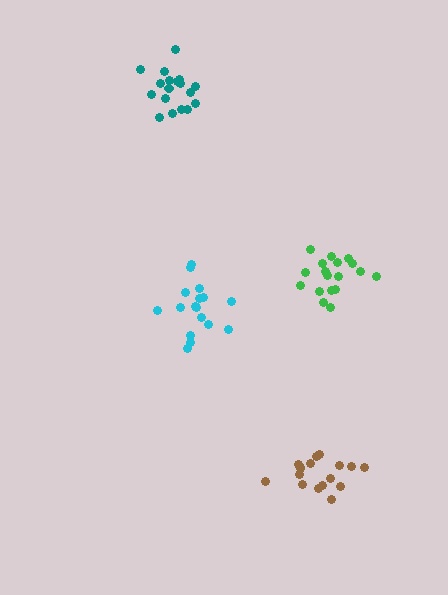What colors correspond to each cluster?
The clusters are colored: teal, brown, green, cyan.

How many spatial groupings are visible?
There are 4 spatial groupings.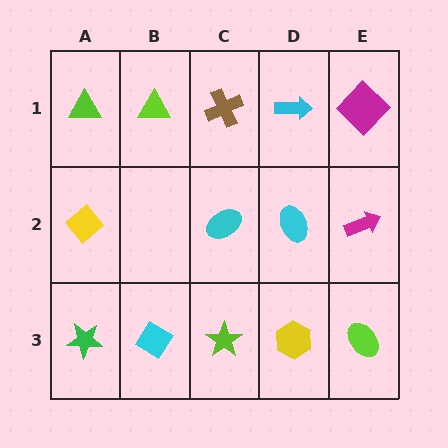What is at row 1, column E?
A magenta diamond.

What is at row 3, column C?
A lime star.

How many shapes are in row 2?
4 shapes.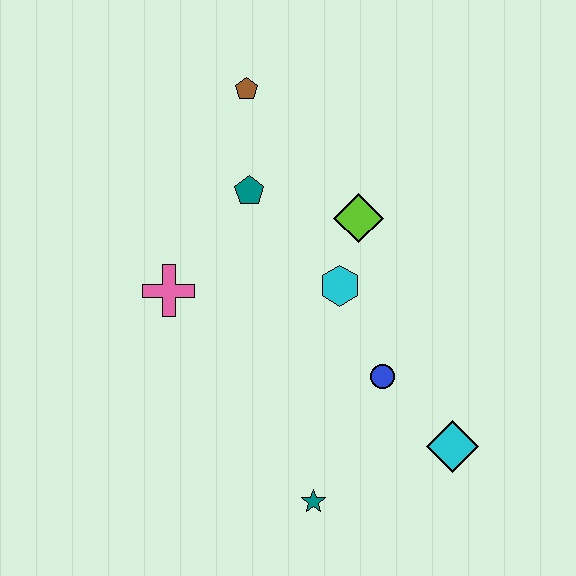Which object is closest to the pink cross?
The teal pentagon is closest to the pink cross.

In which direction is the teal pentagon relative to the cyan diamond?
The teal pentagon is above the cyan diamond.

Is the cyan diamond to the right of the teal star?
Yes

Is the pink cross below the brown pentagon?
Yes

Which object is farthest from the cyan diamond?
The brown pentagon is farthest from the cyan diamond.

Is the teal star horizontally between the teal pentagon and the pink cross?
No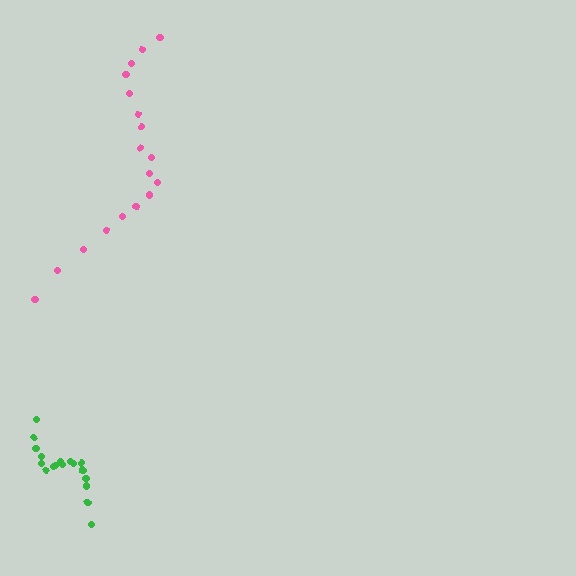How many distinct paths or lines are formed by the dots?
There are 2 distinct paths.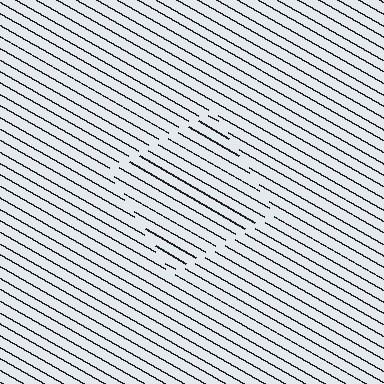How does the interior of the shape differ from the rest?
The interior of the shape contains the same grating, shifted by half a period — the contour is defined by the phase discontinuity where line-ends from the inner and outer gratings abut.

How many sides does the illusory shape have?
4 sides — the line-ends trace a square.